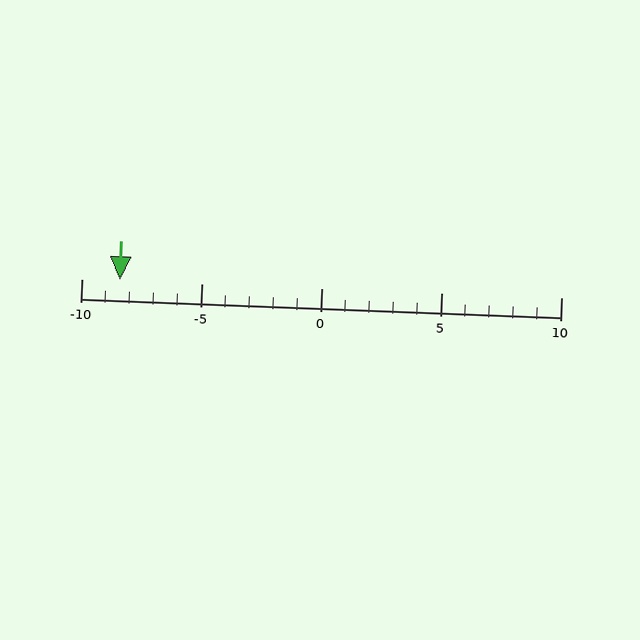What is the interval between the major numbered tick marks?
The major tick marks are spaced 5 units apart.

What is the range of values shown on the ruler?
The ruler shows values from -10 to 10.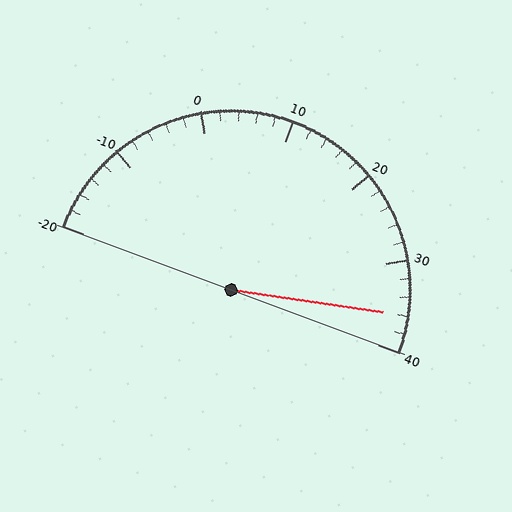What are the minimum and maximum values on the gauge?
The gauge ranges from -20 to 40.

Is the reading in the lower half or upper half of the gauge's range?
The reading is in the upper half of the range (-20 to 40).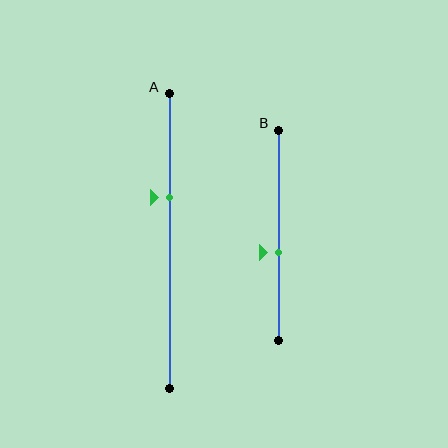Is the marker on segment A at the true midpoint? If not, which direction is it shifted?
No, the marker on segment A is shifted upward by about 15% of the segment length.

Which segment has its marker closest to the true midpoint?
Segment B has its marker closest to the true midpoint.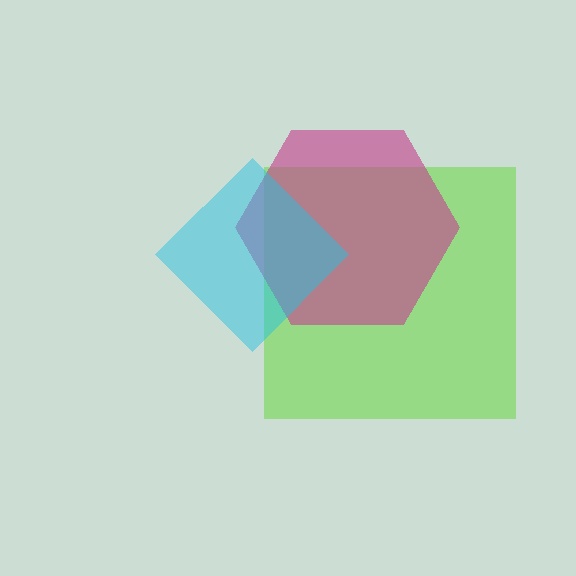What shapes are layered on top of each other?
The layered shapes are: a lime square, a magenta hexagon, a cyan diamond.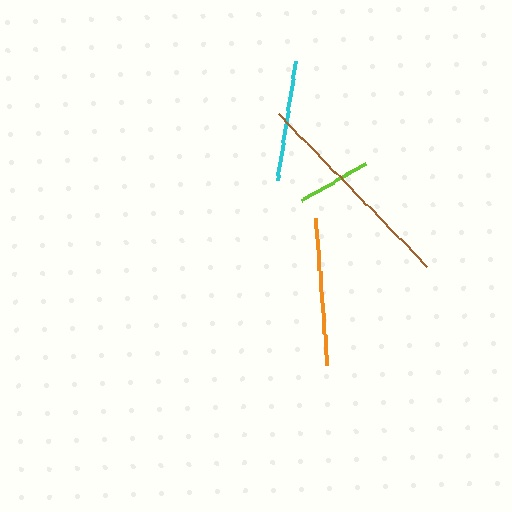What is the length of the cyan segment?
The cyan segment is approximately 121 pixels long.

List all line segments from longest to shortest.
From longest to shortest: brown, orange, cyan, lime.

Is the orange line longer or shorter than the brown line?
The brown line is longer than the orange line.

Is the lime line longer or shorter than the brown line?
The brown line is longer than the lime line.